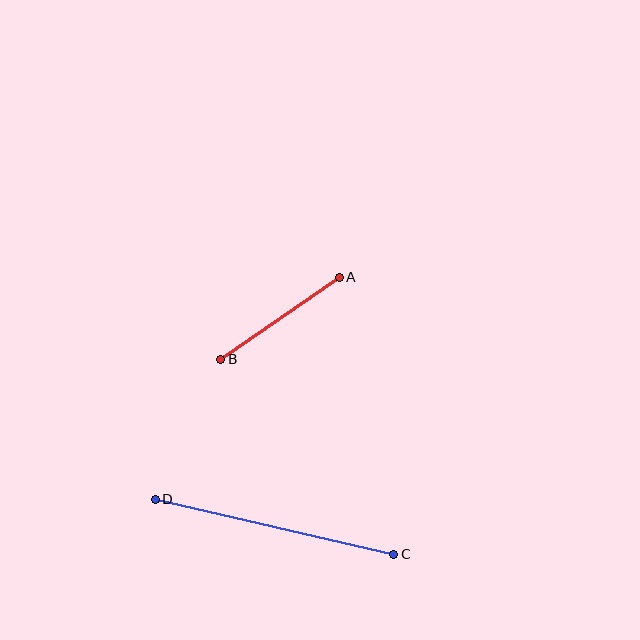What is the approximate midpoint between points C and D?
The midpoint is at approximately (275, 527) pixels.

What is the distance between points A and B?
The distance is approximately 144 pixels.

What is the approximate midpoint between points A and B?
The midpoint is at approximately (280, 318) pixels.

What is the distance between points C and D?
The distance is approximately 244 pixels.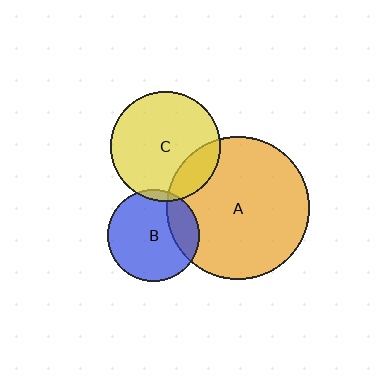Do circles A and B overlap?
Yes.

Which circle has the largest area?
Circle A (orange).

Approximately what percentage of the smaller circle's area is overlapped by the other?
Approximately 25%.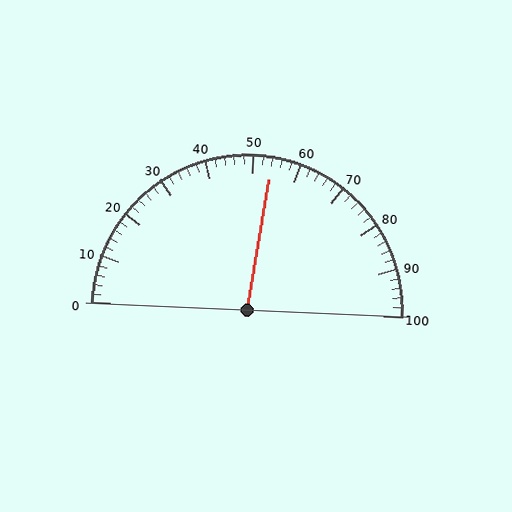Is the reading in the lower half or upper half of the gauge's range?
The reading is in the upper half of the range (0 to 100).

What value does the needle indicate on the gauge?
The needle indicates approximately 54.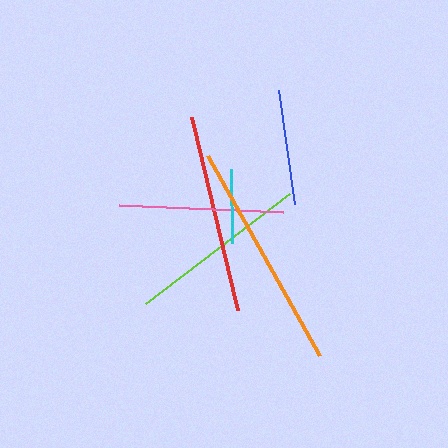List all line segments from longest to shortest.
From longest to shortest: orange, red, lime, pink, blue, cyan.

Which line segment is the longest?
The orange line is the longest at approximately 230 pixels.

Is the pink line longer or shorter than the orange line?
The orange line is longer than the pink line.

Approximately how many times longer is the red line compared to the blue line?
The red line is approximately 1.7 times the length of the blue line.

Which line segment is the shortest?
The cyan line is the shortest at approximately 74 pixels.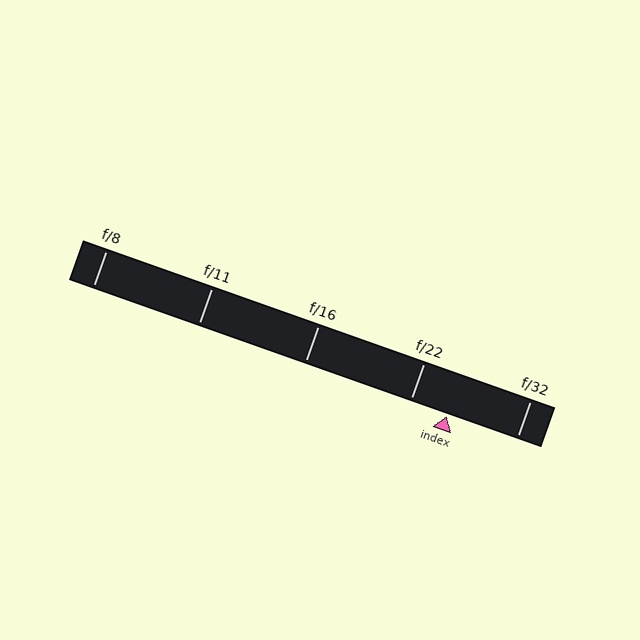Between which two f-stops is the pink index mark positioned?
The index mark is between f/22 and f/32.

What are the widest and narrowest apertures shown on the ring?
The widest aperture shown is f/8 and the narrowest is f/32.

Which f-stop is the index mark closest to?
The index mark is closest to f/22.